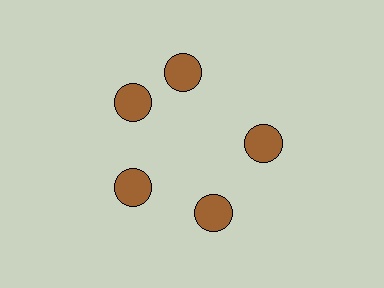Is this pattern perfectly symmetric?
No. The 5 brown circles are arranged in a ring, but one element near the 1 o'clock position is rotated out of alignment along the ring, breaking the 5-fold rotational symmetry.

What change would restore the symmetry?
The symmetry would be restored by rotating it back into even spacing with its neighbors so that all 5 circles sit at equal angles and equal distance from the center.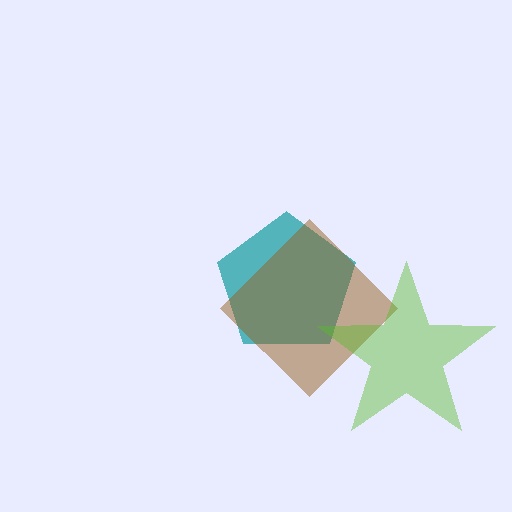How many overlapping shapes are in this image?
There are 3 overlapping shapes in the image.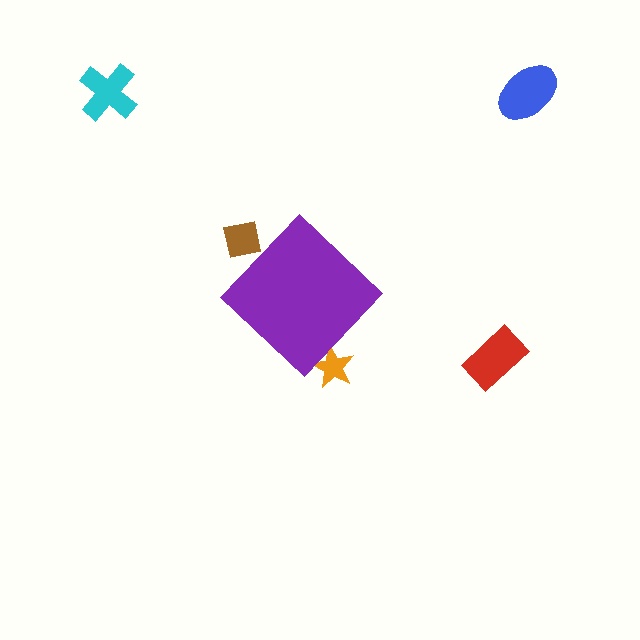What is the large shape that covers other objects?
A purple diamond.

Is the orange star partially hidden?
Yes, the orange star is partially hidden behind the purple diamond.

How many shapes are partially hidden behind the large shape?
2 shapes are partially hidden.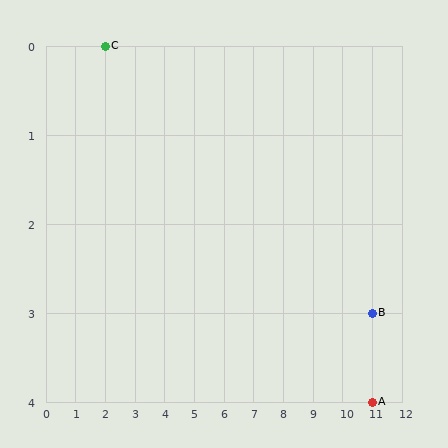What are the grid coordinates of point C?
Point C is at grid coordinates (2, 0).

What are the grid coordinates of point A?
Point A is at grid coordinates (11, 4).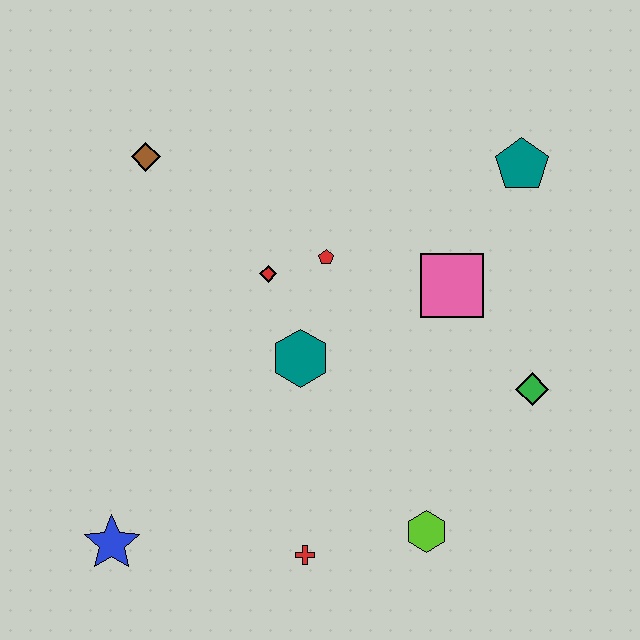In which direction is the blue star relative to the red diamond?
The blue star is below the red diamond.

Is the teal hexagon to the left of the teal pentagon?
Yes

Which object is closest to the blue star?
The red cross is closest to the blue star.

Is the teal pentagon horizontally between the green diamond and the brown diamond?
Yes